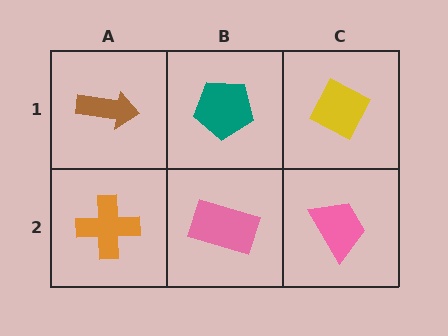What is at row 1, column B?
A teal pentagon.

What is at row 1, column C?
A yellow diamond.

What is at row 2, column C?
A pink trapezoid.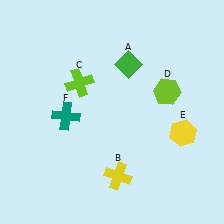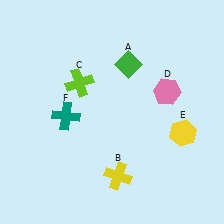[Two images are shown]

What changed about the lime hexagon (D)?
In Image 1, D is lime. In Image 2, it changed to pink.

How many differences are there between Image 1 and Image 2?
There is 1 difference between the two images.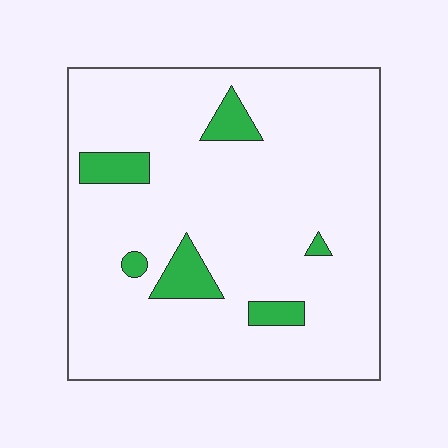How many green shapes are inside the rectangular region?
6.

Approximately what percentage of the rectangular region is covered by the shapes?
Approximately 10%.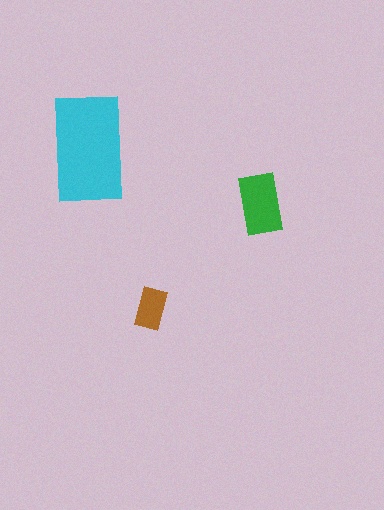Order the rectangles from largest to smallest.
the cyan one, the green one, the brown one.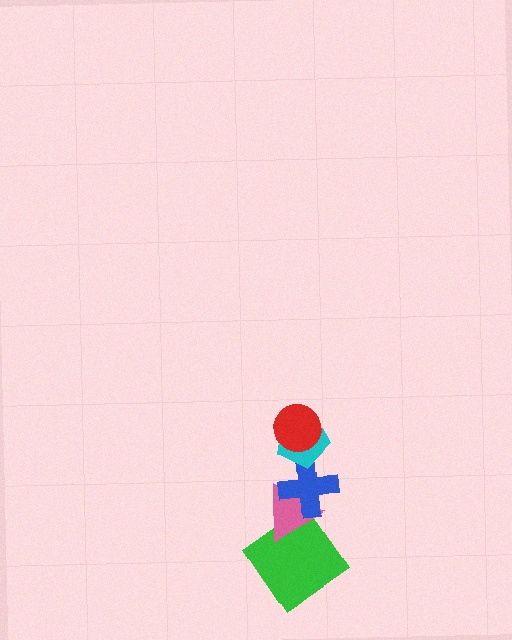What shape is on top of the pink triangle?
The blue cross is on top of the pink triangle.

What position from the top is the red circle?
The red circle is 1st from the top.